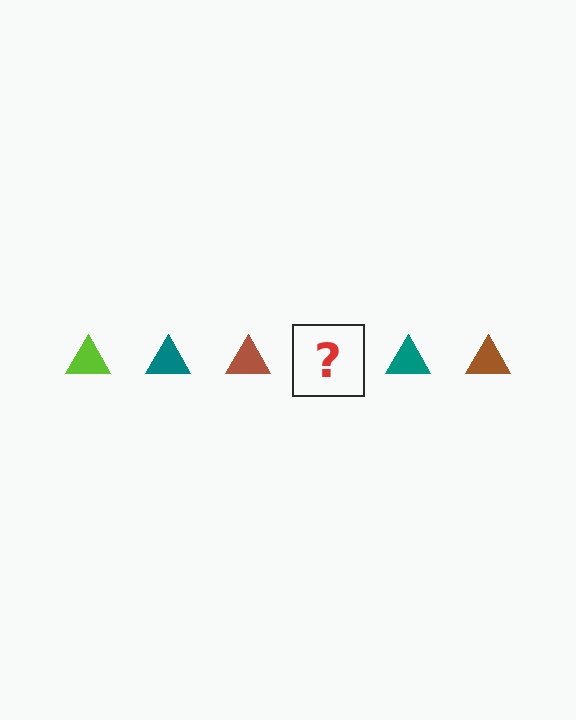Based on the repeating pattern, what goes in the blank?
The blank should be a lime triangle.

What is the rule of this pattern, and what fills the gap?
The rule is that the pattern cycles through lime, teal, brown triangles. The gap should be filled with a lime triangle.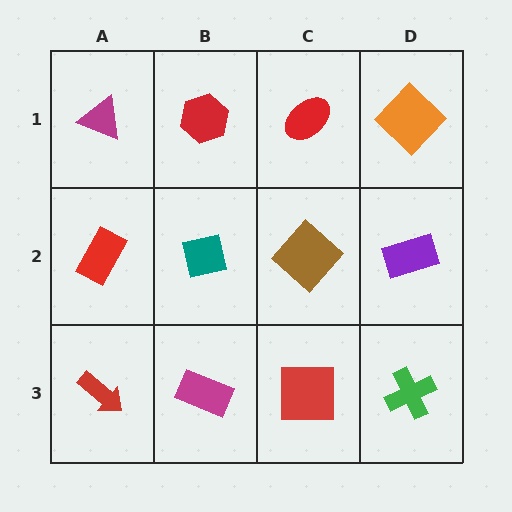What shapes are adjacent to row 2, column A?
A magenta triangle (row 1, column A), a red arrow (row 3, column A), a teal square (row 2, column B).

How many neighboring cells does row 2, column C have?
4.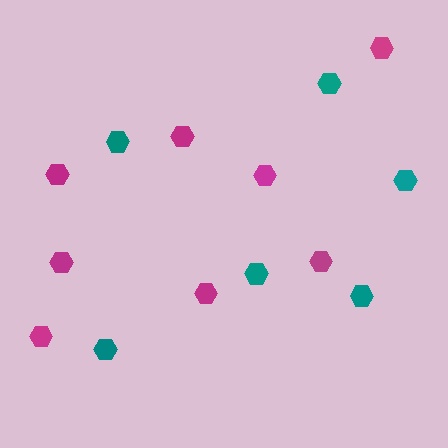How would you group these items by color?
There are 2 groups: one group of teal hexagons (6) and one group of magenta hexagons (8).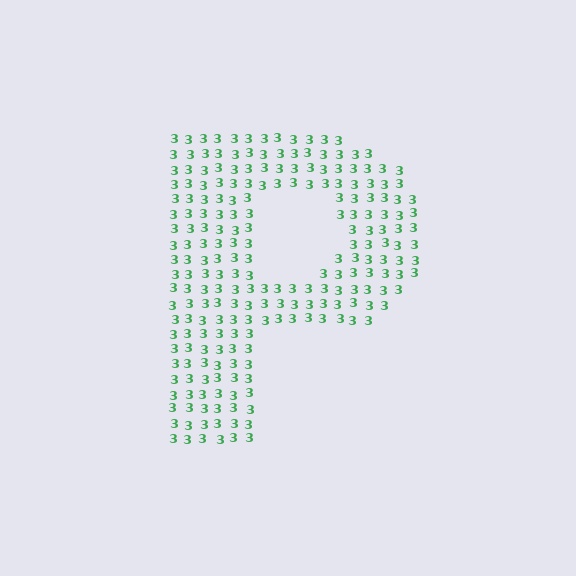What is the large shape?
The large shape is the letter P.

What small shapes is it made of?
It is made of small digit 3's.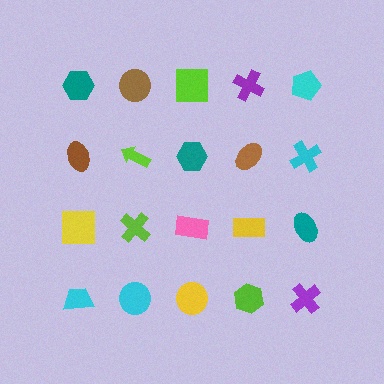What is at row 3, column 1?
A yellow square.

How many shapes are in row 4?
5 shapes.